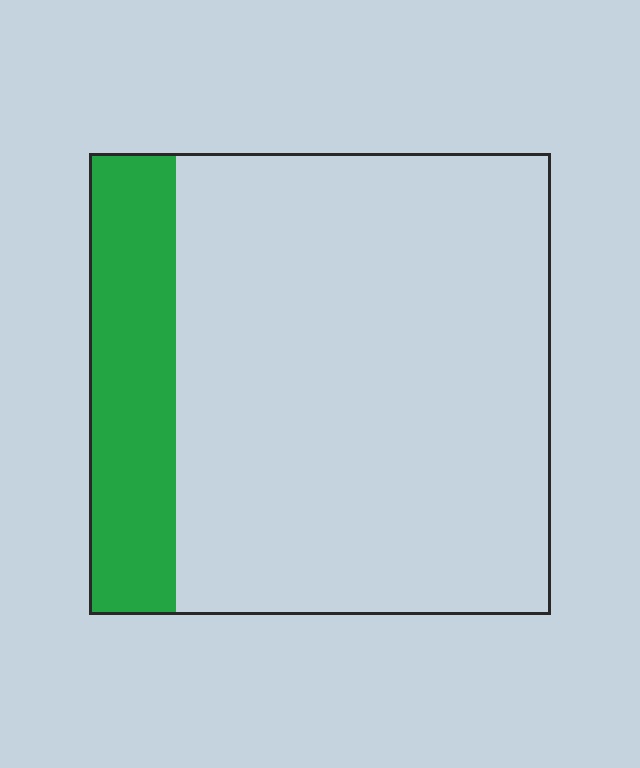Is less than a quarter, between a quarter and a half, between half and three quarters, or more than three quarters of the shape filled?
Less than a quarter.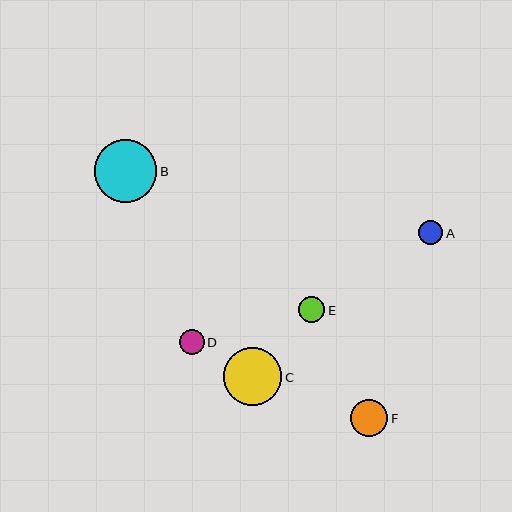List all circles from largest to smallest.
From largest to smallest: B, C, F, E, D, A.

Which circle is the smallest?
Circle A is the smallest with a size of approximately 24 pixels.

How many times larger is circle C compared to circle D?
Circle C is approximately 2.3 times the size of circle D.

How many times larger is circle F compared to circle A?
Circle F is approximately 1.5 times the size of circle A.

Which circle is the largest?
Circle B is the largest with a size of approximately 62 pixels.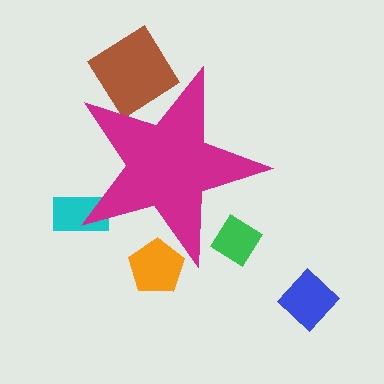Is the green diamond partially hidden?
Yes, the green diamond is partially hidden behind the magenta star.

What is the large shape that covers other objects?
A magenta star.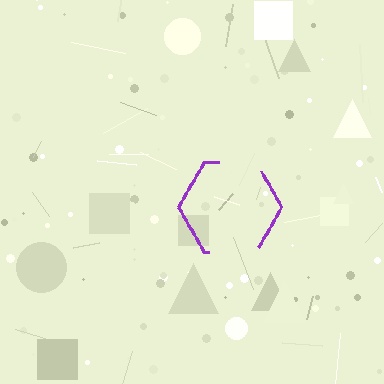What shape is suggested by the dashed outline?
The dashed outline suggests a hexagon.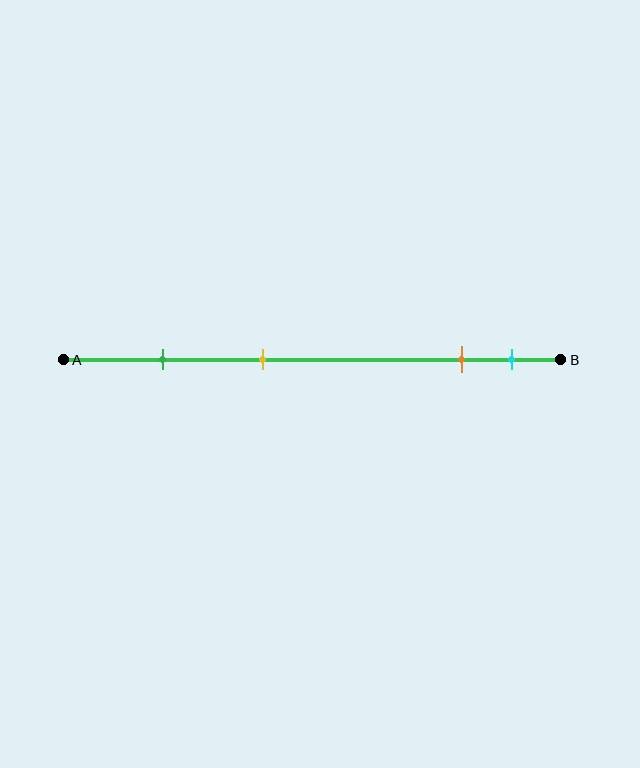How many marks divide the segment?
There are 4 marks dividing the segment.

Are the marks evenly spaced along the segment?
No, the marks are not evenly spaced.